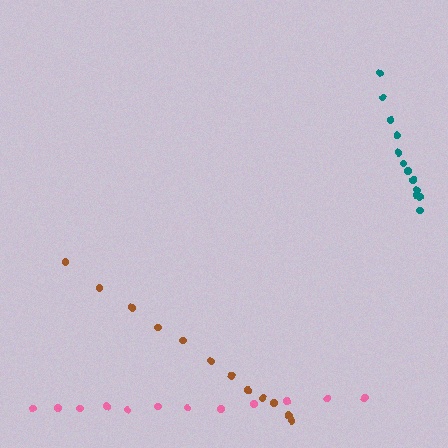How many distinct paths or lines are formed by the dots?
There are 3 distinct paths.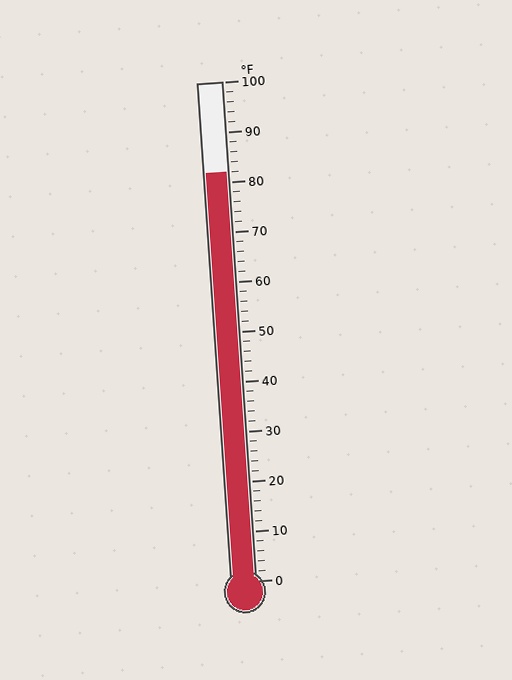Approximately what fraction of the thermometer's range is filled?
The thermometer is filled to approximately 80% of its range.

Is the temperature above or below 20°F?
The temperature is above 20°F.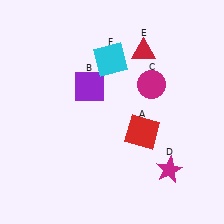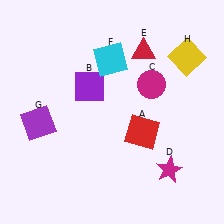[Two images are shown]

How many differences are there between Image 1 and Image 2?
There are 2 differences between the two images.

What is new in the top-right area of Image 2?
A yellow square (H) was added in the top-right area of Image 2.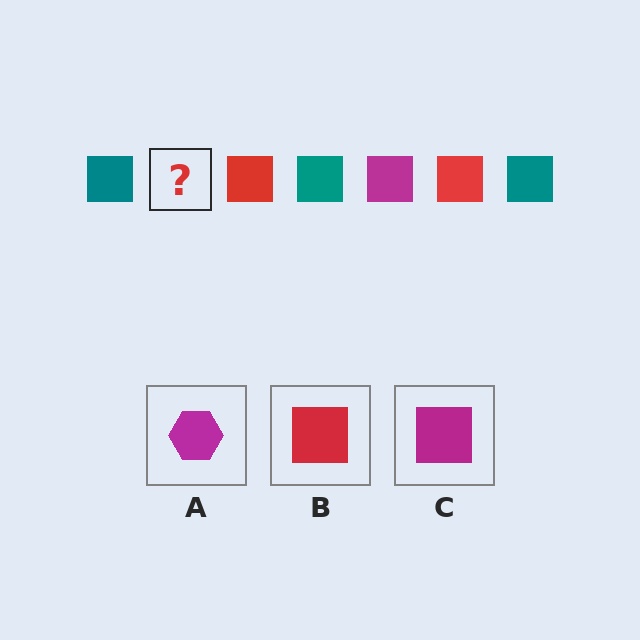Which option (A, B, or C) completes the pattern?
C.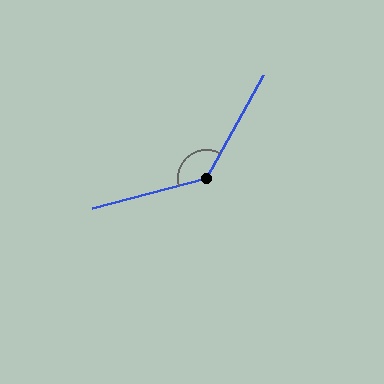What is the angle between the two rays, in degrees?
Approximately 134 degrees.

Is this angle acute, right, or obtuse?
It is obtuse.